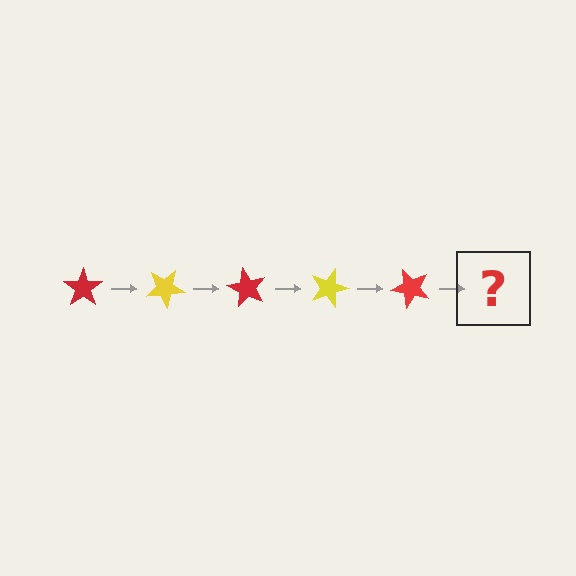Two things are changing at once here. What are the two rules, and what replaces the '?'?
The two rules are that it rotates 30 degrees each step and the color cycles through red and yellow. The '?' should be a yellow star, rotated 150 degrees from the start.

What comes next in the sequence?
The next element should be a yellow star, rotated 150 degrees from the start.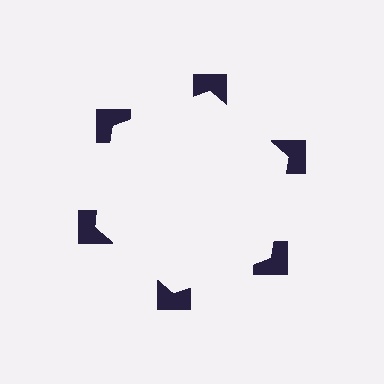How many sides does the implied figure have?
6 sides.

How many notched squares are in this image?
There are 6 — one at each vertex of the illusory hexagon.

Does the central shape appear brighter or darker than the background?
It typically appears slightly brighter than the background, even though no actual brightness change is drawn.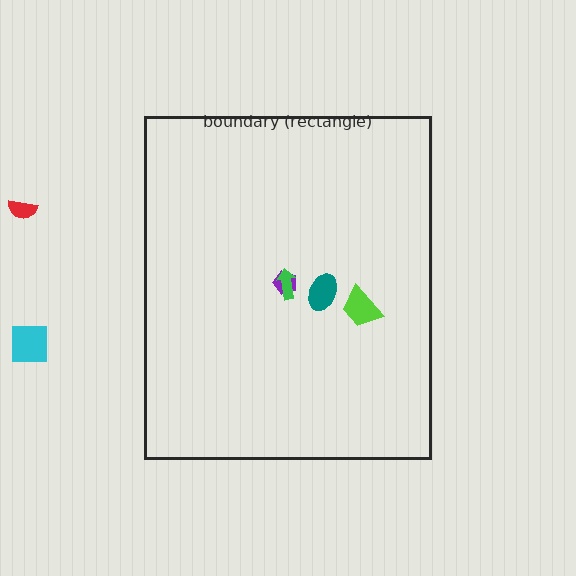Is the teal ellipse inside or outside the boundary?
Inside.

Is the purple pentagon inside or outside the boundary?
Inside.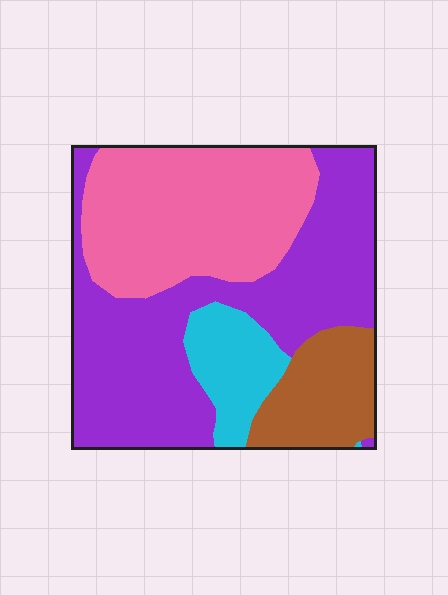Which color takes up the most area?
Purple, at roughly 45%.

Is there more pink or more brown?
Pink.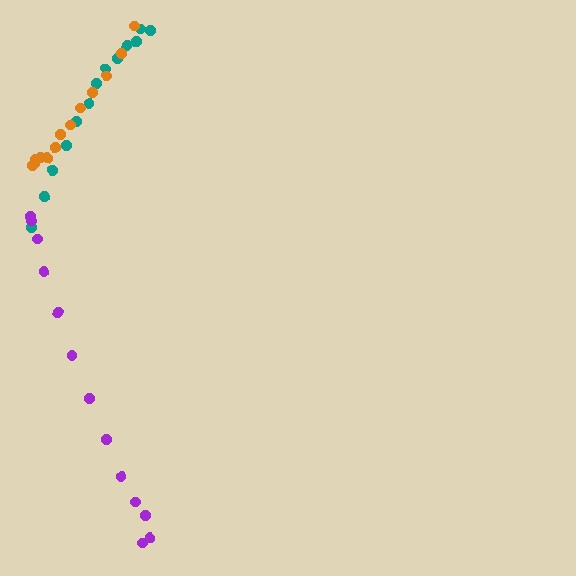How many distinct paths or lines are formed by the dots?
There are 3 distinct paths.